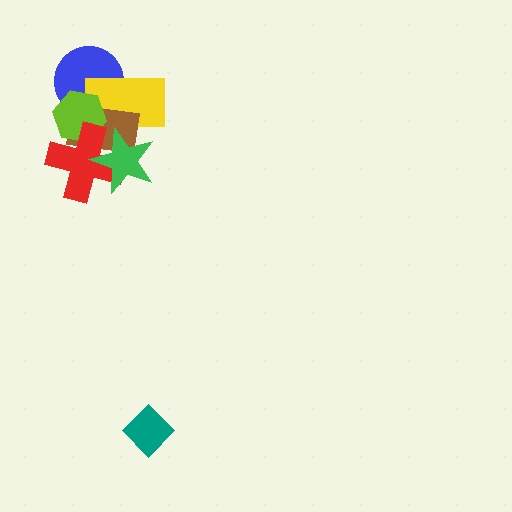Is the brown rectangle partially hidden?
Yes, it is partially covered by another shape.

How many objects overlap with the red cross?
3 objects overlap with the red cross.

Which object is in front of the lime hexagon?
The red cross is in front of the lime hexagon.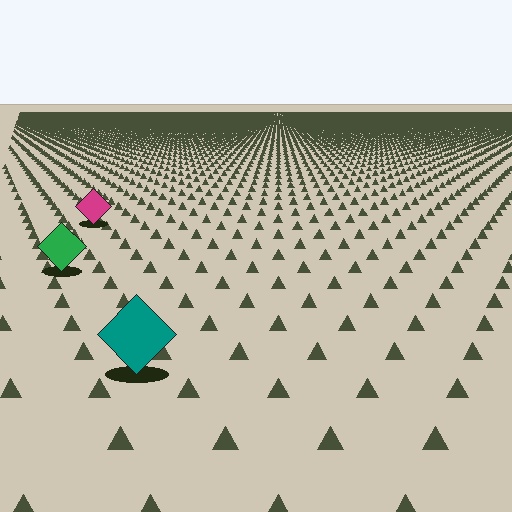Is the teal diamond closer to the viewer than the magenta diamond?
Yes. The teal diamond is closer — you can tell from the texture gradient: the ground texture is coarser near it.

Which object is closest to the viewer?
The teal diamond is closest. The texture marks near it are larger and more spread out.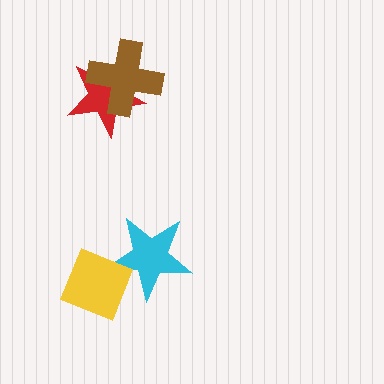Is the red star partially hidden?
Yes, it is partially covered by another shape.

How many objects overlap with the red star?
1 object overlaps with the red star.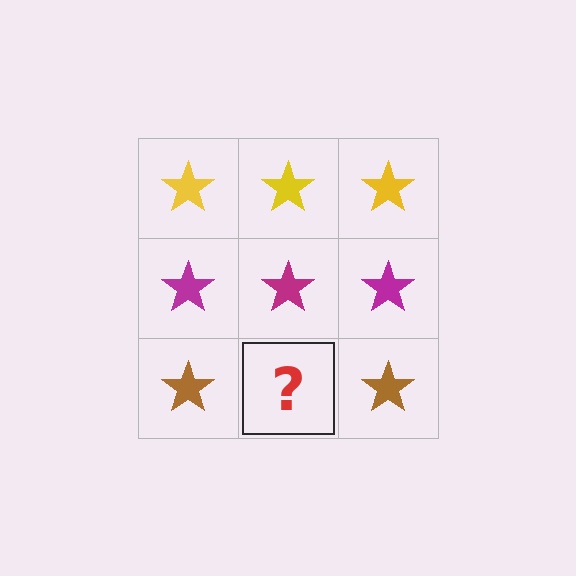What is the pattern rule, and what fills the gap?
The rule is that each row has a consistent color. The gap should be filled with a brown star.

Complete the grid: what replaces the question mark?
The question mark should be replaced with a brown star.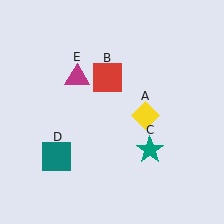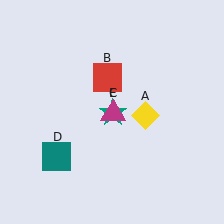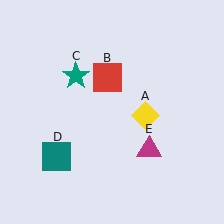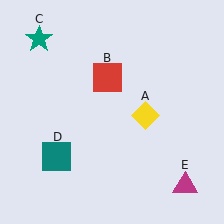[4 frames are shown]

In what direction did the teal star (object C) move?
The teal star (object C) moved up and to the left.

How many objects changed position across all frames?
2 objects changed position: teal star (object C), magenta triangle (object E).